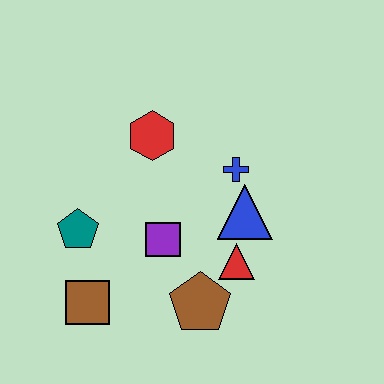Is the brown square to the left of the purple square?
Yes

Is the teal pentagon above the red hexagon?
No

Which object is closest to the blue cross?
The blue triangle is closest to the blue cross.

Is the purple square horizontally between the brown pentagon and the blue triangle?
No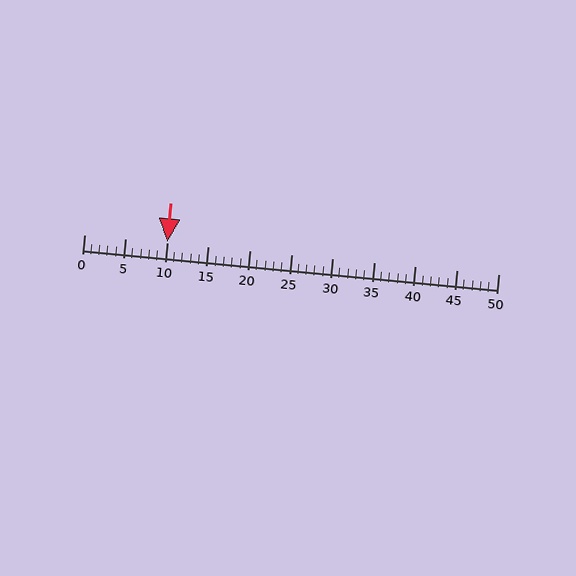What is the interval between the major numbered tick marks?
The major tick marks are spaced 5 units apart.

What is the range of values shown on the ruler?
The ruler shows values from 0 to 50.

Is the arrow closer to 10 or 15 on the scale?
The arrow is closer to 10.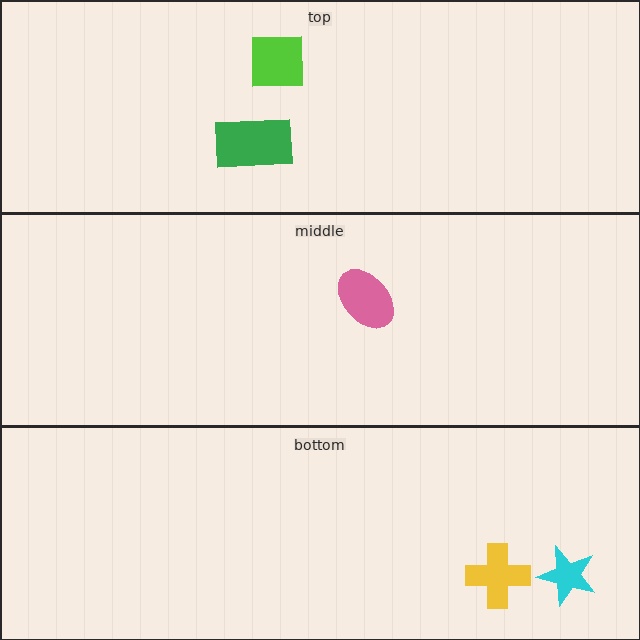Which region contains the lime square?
The top region.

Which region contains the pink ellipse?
The middle region.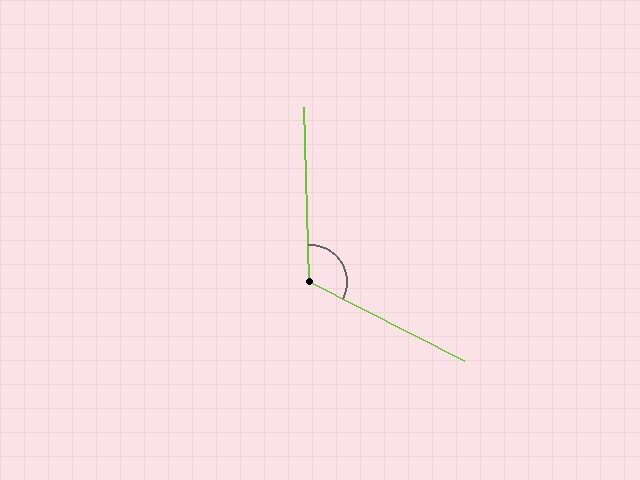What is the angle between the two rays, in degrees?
Approximately 119 degrees.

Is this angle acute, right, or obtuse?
It is obtuse.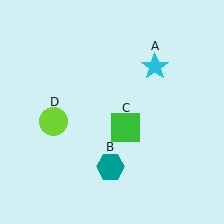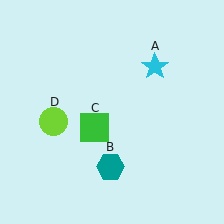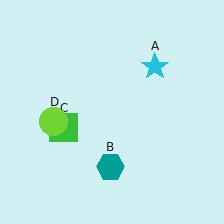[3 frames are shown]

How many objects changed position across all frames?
1 object changed position: green square (object C).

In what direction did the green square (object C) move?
The green square (object C) moved left.